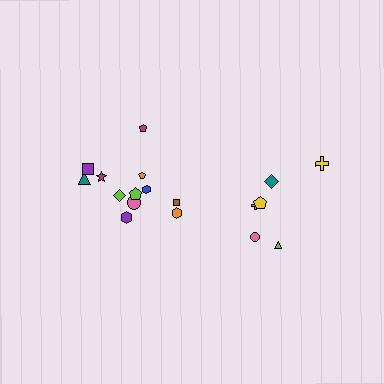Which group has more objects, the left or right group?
The left group.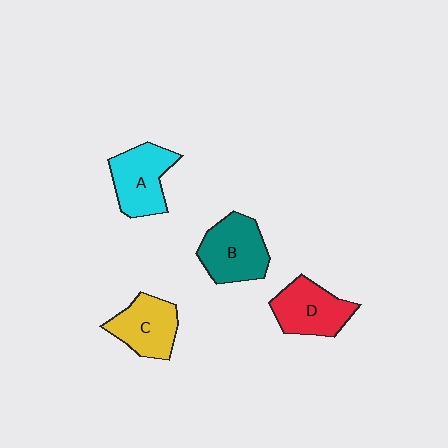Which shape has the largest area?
Shape B (teal).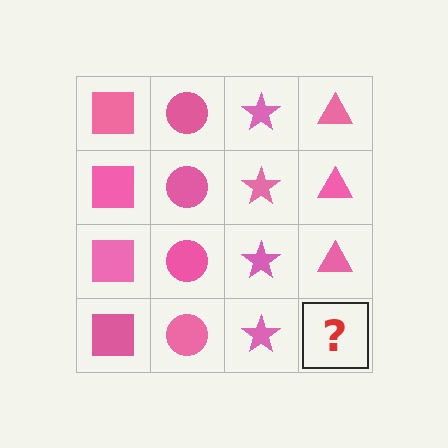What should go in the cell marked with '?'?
The missing cell should contain a pink triangle.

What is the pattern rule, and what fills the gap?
The rule is that each column has a consistent shape. The gap should be filled with a pink triangle.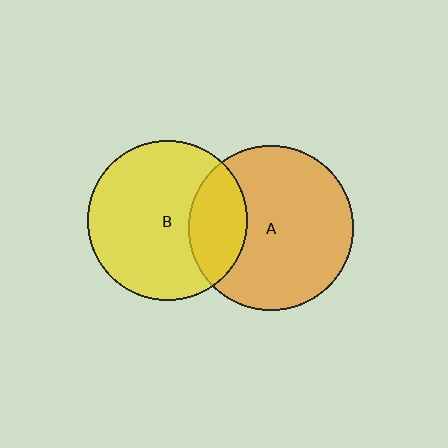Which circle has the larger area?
Circle A (orange).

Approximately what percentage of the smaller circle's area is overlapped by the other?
Approximately 25%.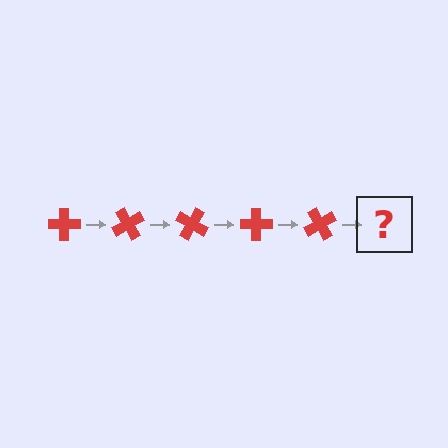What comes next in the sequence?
The next element should be a red cross rotated 300 degrees.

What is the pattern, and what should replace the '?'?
The pattern is that the cross rotates 60 degrees each step. The '?' should be a red cross rotated 300 degrees.